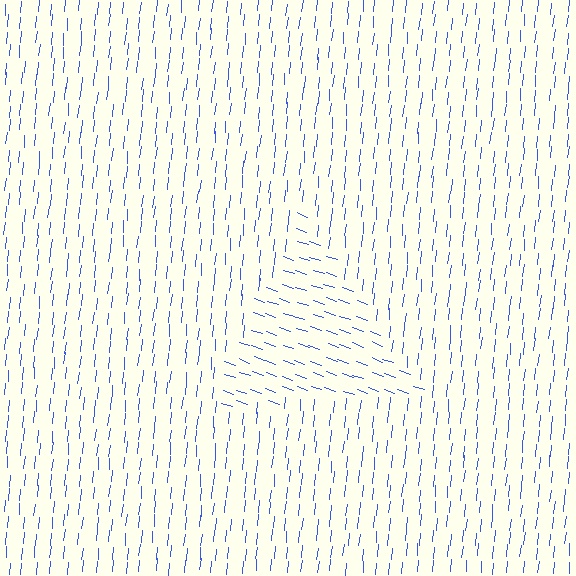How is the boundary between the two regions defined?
The boundary is defined purely by a change in line orientation (approximately 76 degrees difference). All lines are the same color and thickness.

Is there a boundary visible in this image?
Yes, there is a texture boundary formed by a change in line orientation.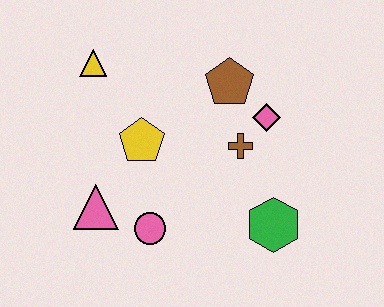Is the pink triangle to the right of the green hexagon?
No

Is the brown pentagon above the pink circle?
Yes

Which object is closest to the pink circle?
The pink triangle is closest to the pink circle.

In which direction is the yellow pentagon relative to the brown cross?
The yellow pentagon is to the left of the brown cross.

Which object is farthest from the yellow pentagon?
The green hexagon is farthest from the yellow pentagon.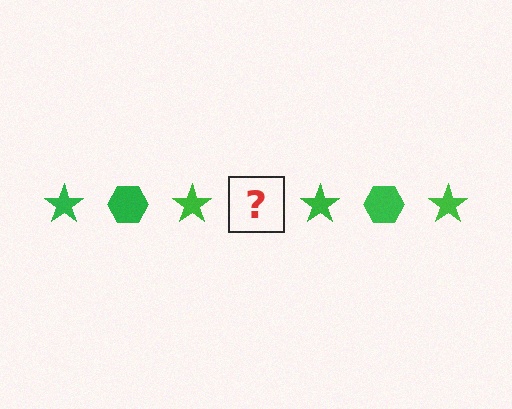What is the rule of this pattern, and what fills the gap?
The rule is that the pattern cycles through star, hexagon shapes in green. The gap should be filled with a green hexagon.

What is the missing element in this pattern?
The missing element is a green hexagon.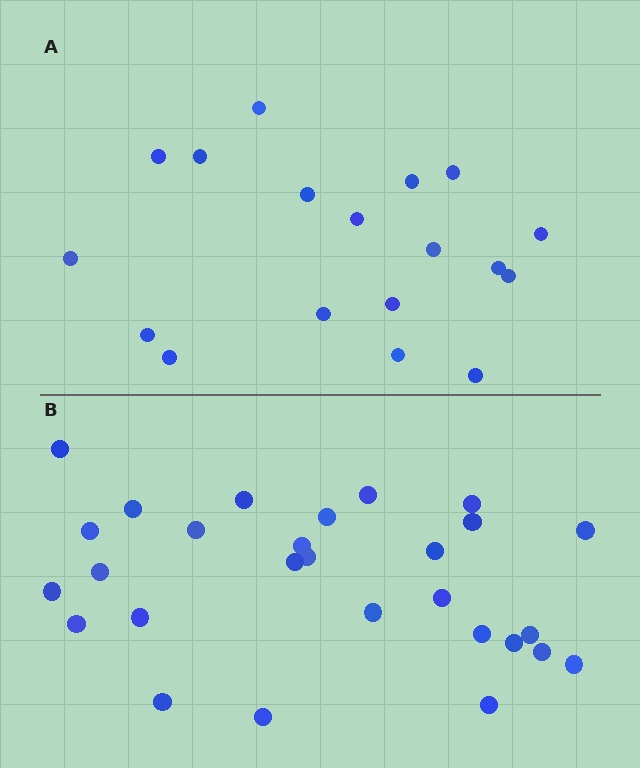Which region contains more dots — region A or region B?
Region B (the bottom region) has more dots.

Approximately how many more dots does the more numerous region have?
Region B has roughly 10 or so more dots than region A.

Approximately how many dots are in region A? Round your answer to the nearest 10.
About 20 dots. (The exact count is 18, which rounds to 20.)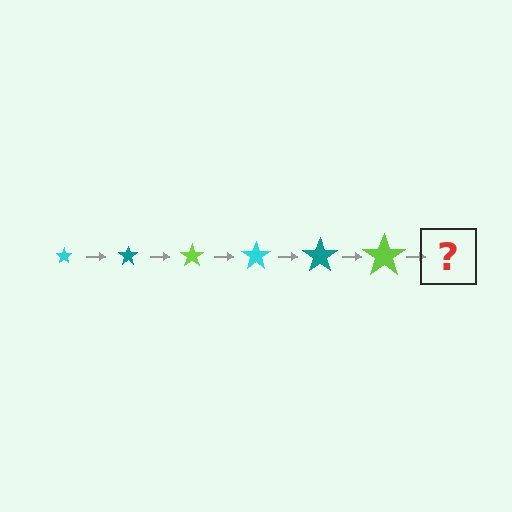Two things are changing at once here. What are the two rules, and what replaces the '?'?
The two rules are that the star grows larger each step and the color cycles through cyan, teal, and lime. The '?' should be a cyan star, larger than the previous one.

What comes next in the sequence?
The next element should be a cyan star, larger than the previous one.